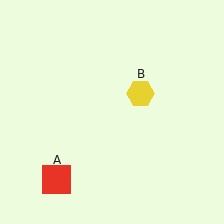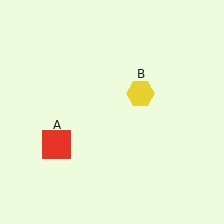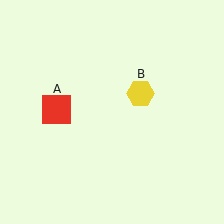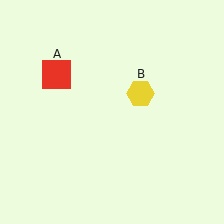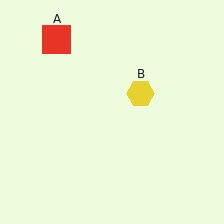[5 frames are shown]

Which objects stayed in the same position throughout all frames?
Yellow hexagon (object B) remained stationary.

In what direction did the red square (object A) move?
The red square (object A) moved up.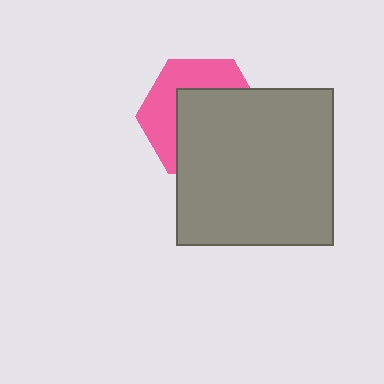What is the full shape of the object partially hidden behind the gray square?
The partially hidden object is a pink hexagon.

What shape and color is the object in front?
The object in front is a gray square.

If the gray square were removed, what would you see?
You would see the complete pink hexagon.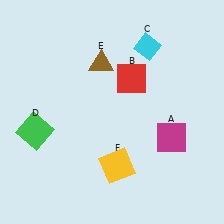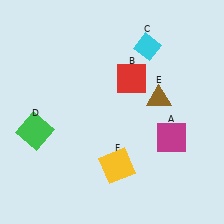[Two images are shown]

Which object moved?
The brown triangle (E) moved right.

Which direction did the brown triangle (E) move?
The brown triangle (E) moved right.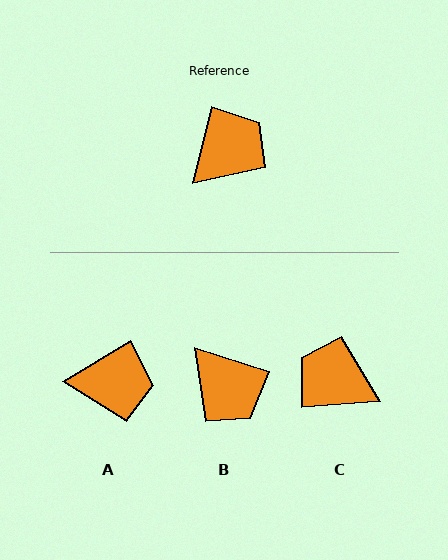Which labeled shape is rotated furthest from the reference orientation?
C, about 109 degrees away.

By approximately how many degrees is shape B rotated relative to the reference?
Approximately 94 degrees clockwise.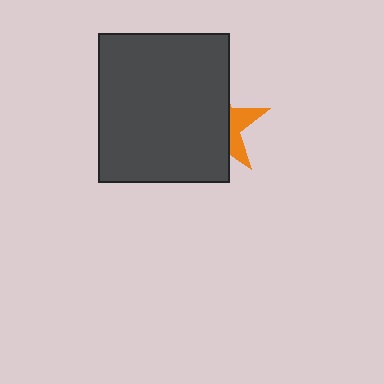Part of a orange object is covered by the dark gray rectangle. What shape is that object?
It is a star.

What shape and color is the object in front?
The object in front is a dark gray rectangle.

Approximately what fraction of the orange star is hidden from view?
Roughly 69% of the orange star is hidden behind the dark gray rectangle.